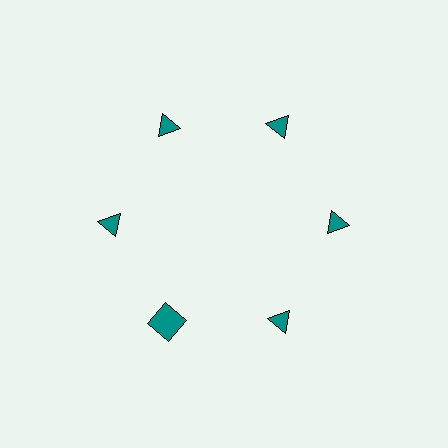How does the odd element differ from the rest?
It has a different shape: square instead of triangle.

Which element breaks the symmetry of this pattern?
The teal square at roughly the 7 o'clock position breaks the symmetry. All other shapes are teal triangles.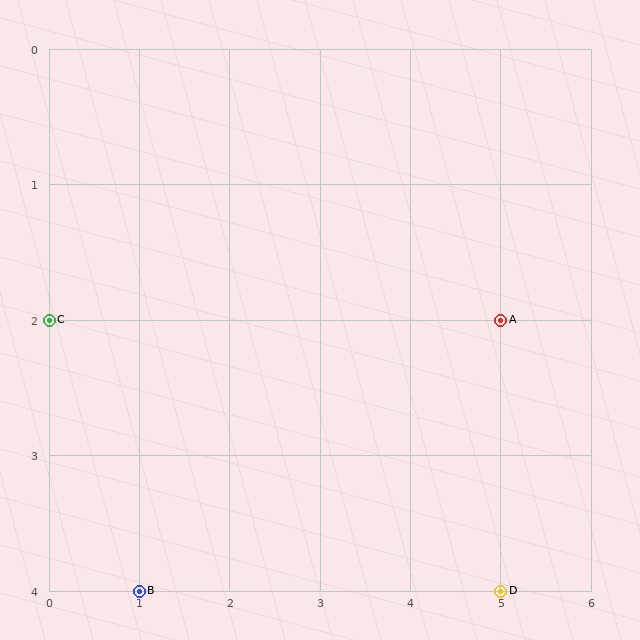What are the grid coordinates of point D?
Point D is at grid coordinates (5, 4).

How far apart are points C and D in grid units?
Points C and D are 5 columns and 2 rows apart (about 5.4 grid units diagonally).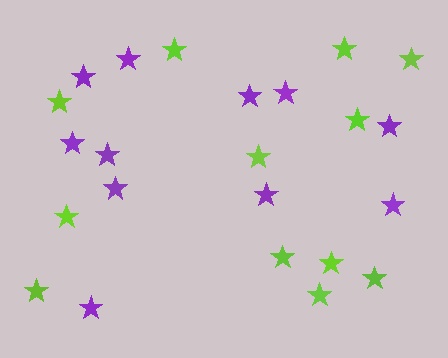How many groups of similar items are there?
There are 2 groups: one group of purple stars (11) and one group of lime stars (12).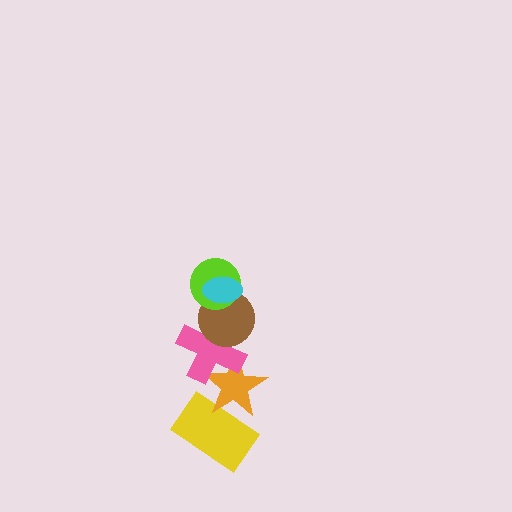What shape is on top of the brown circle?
The lime circle is on top of the brown circle.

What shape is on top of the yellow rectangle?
The orange star is on top of the yellow rectangle.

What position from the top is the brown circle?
The brown circle is 3rd from the top.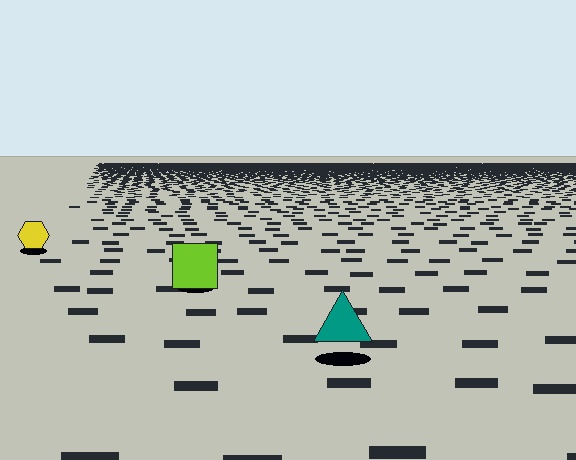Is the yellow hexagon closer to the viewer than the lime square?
No. The lime square is closer — you can tell from the texture gradient: the ground texture is coarser near it.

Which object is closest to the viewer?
The teal triangle is closest. The texture marks near it are larger and more spread out.